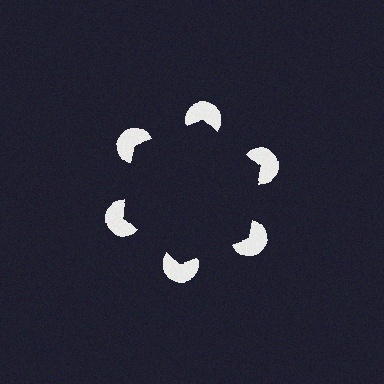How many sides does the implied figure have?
6 sides.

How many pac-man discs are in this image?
There are 6 — one at each vertex of the illusory hexagon.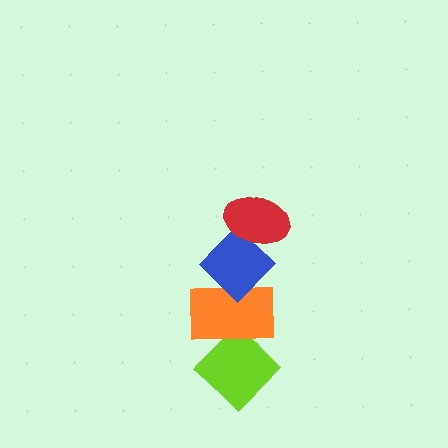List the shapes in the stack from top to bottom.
From top to bottom: the red ellipse, the blue diamond, the orange rectangle, the lime diamond.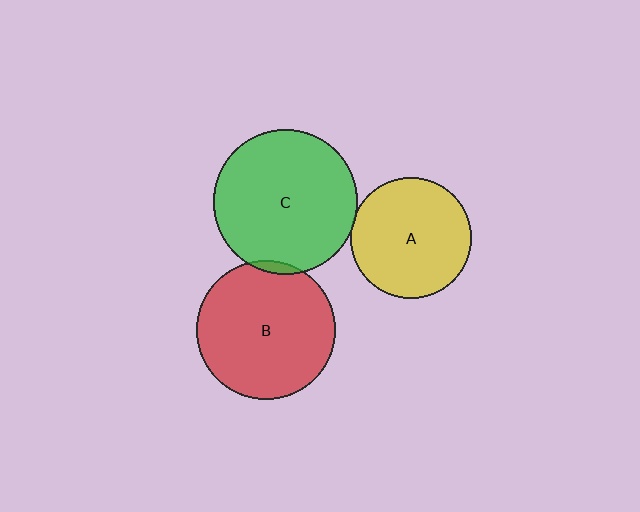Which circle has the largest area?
Circle C (green).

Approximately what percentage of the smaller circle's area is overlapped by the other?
Approximately 5%.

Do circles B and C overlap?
Yes.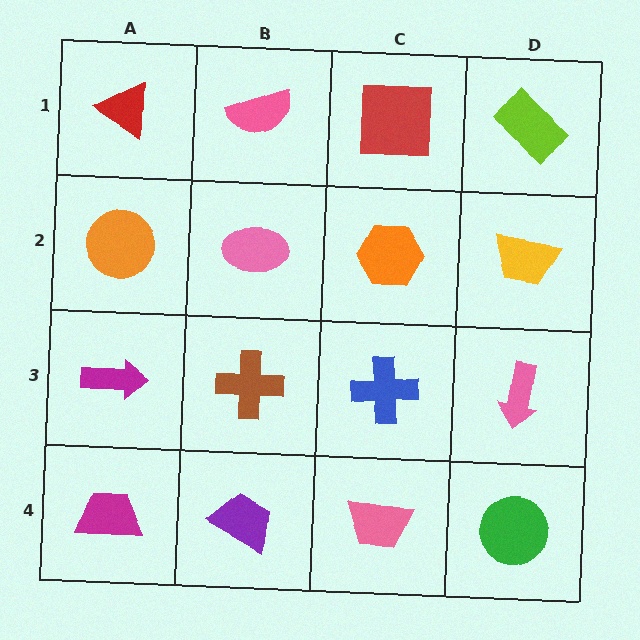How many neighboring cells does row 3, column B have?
4.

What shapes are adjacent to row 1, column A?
An orange circle (row 2, column A), a pink semicircle (row 1, column B).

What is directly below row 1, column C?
An orange hexagon.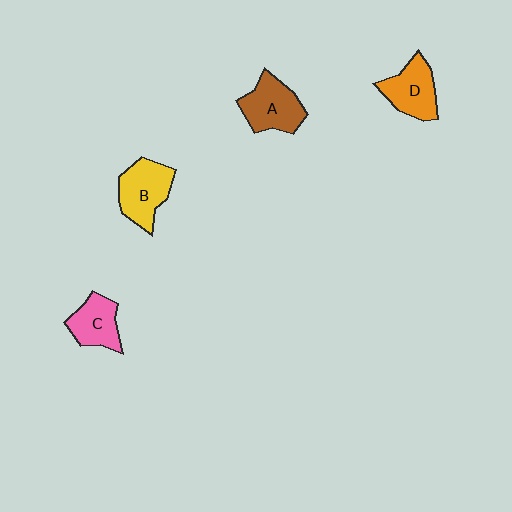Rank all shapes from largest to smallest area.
From largest to smallest: B (yellow), A (brown), D (orange), C (pink).